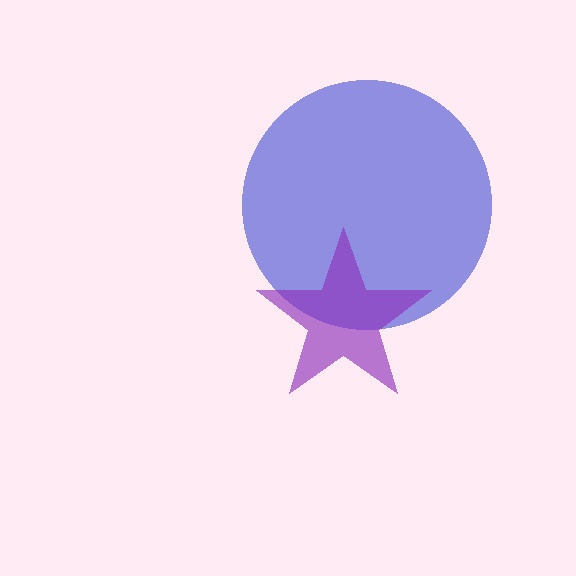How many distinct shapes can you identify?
There are 2 distinct shapes: a blue circle, a purple star.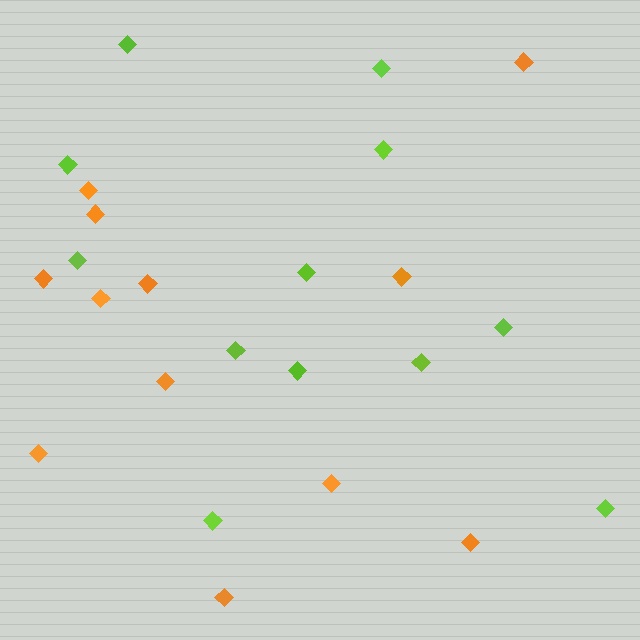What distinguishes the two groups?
There are 2 groups: one group of orange diamonds (12) and one group of lime diamonds (12).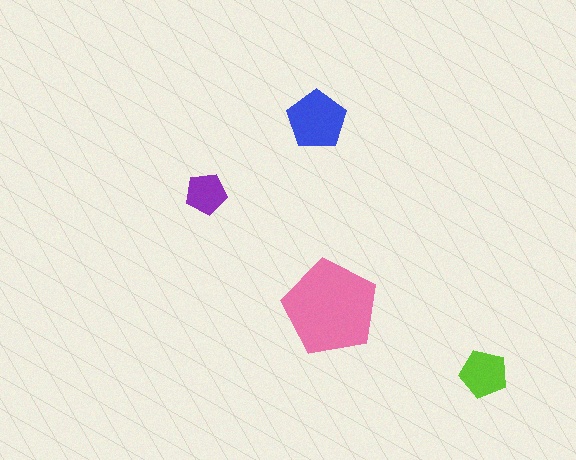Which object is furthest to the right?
The lime pentagon is rightmost.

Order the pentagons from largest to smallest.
the pink one, the blue one, the lime one, the purple one.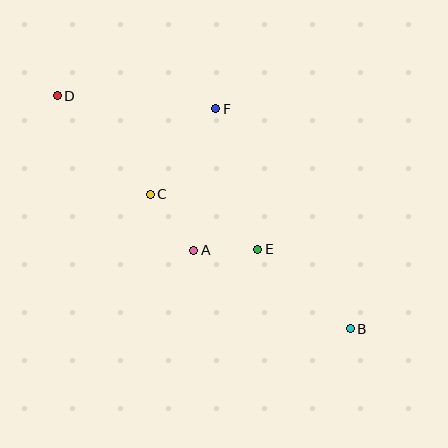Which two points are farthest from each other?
Points B and D are farthest from each other.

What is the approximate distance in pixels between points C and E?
The distance between C and E is approximately 120 pixels.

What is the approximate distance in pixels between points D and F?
The distance between D and F is approximately 159 pixels.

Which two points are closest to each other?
Points A and E are closest to each other.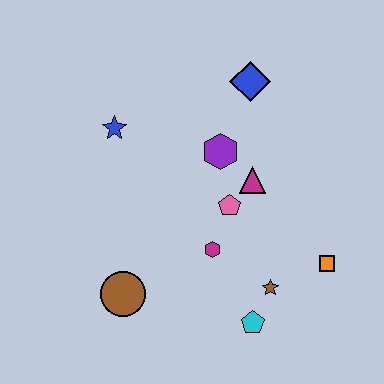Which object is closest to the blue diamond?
The purple hexagon is closest to the blue diamond.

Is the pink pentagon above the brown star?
Yes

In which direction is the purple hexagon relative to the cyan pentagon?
The purple hexagon is above the cyan pentagon.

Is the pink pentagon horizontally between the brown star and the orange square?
No